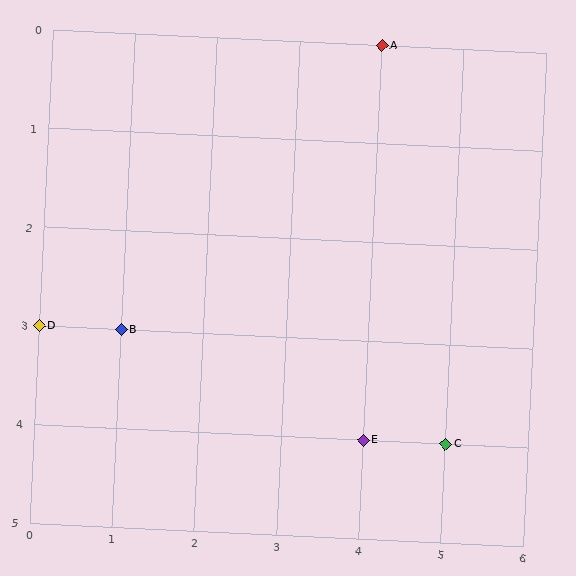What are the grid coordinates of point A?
Point A is at grid coordinates (4, 0).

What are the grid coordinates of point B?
Point B is at grid coordinates (1, 3).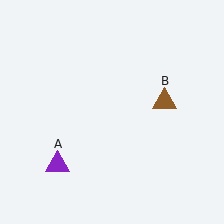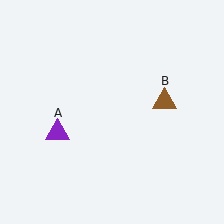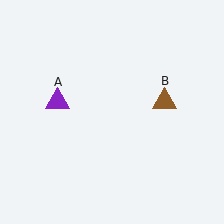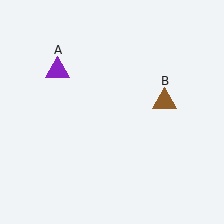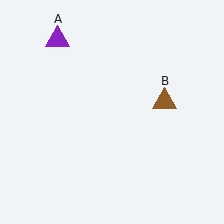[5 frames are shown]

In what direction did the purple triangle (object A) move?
The purple triangle (object A) moved up.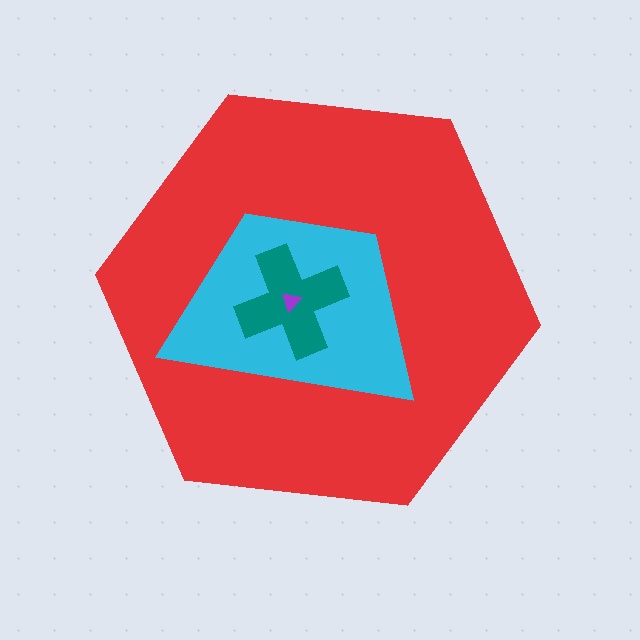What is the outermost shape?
The red hexagon.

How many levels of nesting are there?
4.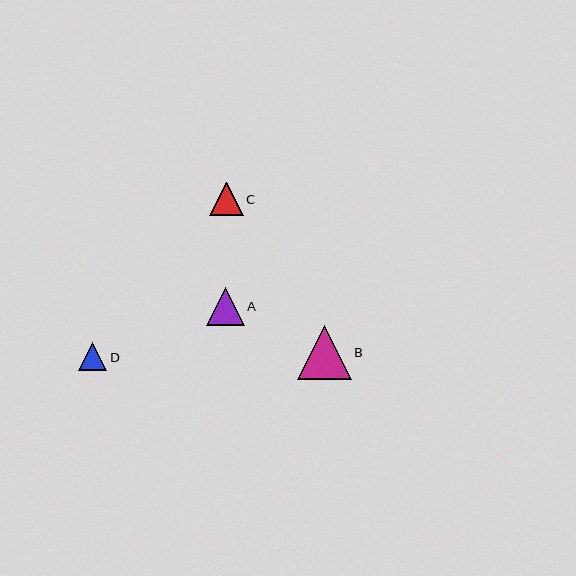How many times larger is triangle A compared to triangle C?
Triangle A is approximately 1.1 times the size of triangle C.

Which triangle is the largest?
Triangle B is the largest with a size of approximately 54 pixels.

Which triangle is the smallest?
Triangle D is the smallest with a size of approximately 28 pixels.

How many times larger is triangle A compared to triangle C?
Triangle A is approximately 1.1 times the size of triangle C.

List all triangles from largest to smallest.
From largest to smallest: B, A, C, D.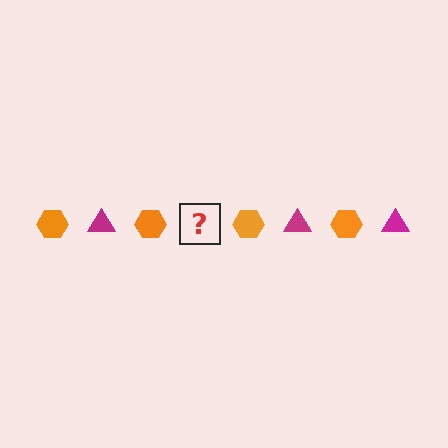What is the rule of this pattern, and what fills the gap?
The rule is that the pattern alternates between orange hexagon and magenta triangle. The gap should be filled with a magenta triangle.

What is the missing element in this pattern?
The missing element is a magenta triangle.